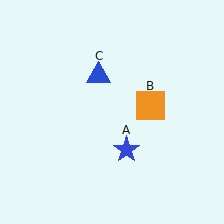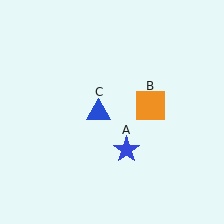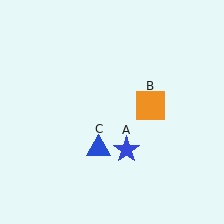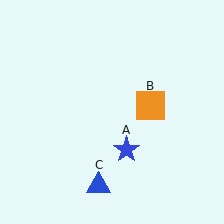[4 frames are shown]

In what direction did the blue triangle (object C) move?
The blue triangle (object C) moved down.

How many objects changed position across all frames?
1 object changed position: blue triangle (object C).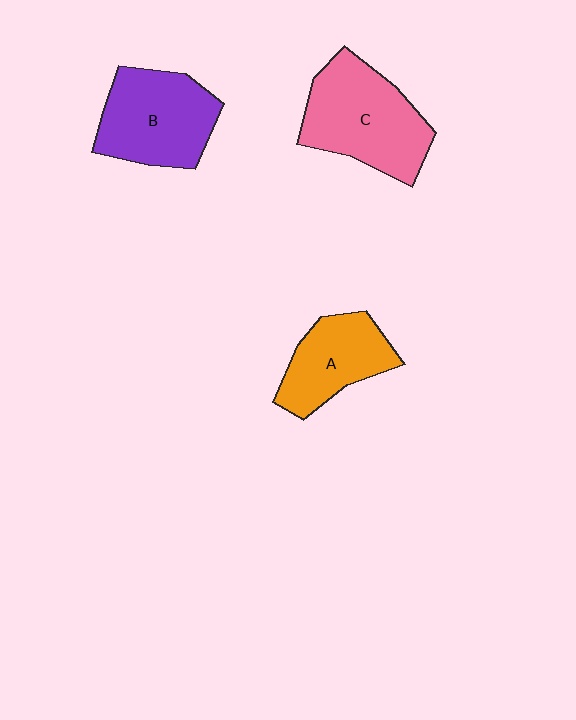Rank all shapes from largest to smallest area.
From largest to smallest: C (pink), B (purple), A (orange).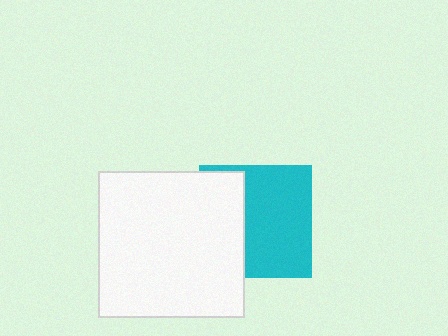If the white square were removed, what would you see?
You would see the complete cyan square.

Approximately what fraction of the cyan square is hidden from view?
Roughly 39% of the cyan square is hidden behind the white square.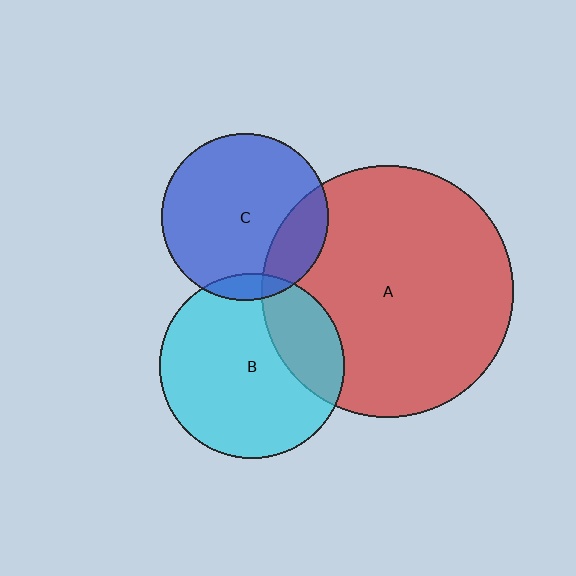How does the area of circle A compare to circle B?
Approximately 1.8 times.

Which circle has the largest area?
Circle A (red).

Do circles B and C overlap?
Yes.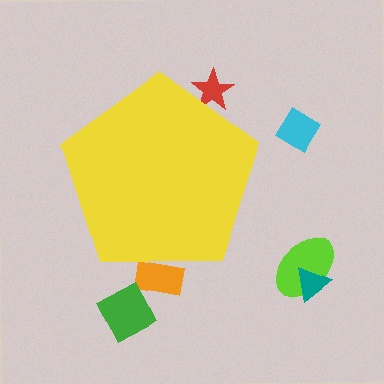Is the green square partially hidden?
No, the green square is fully visible.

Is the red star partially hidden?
Yes, the red star is partially hidden behind the yellow pentagon.